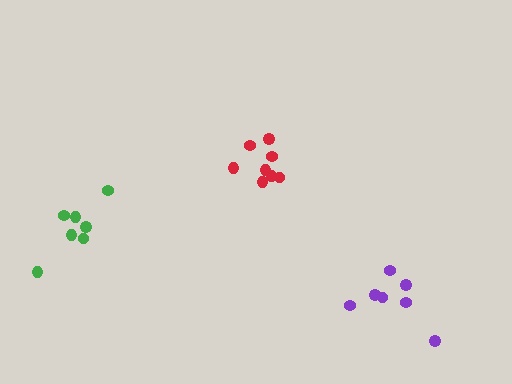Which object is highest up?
The red cluster is topmost.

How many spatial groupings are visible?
There are 3 spatial groupings.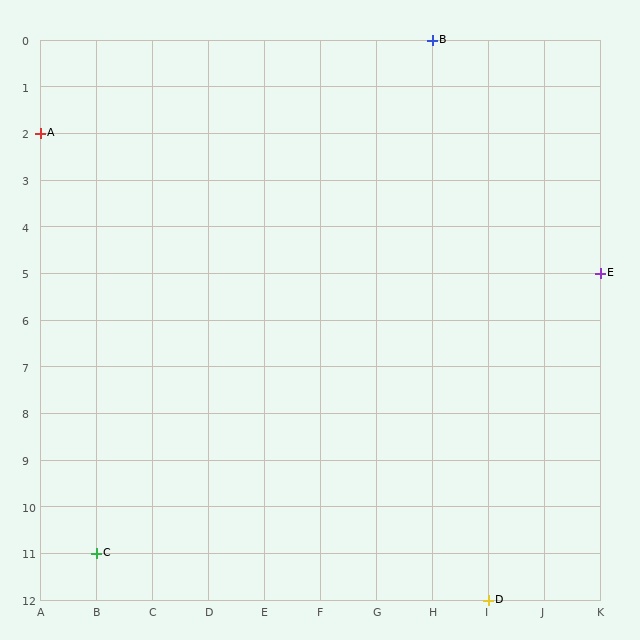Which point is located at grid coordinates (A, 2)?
Point A is at (A, 2).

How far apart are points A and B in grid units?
Points A and B are 7 columns and 2 rows apart (about 7.3 grid units diagonally).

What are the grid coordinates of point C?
Point C is at grid coordinates (B, 11).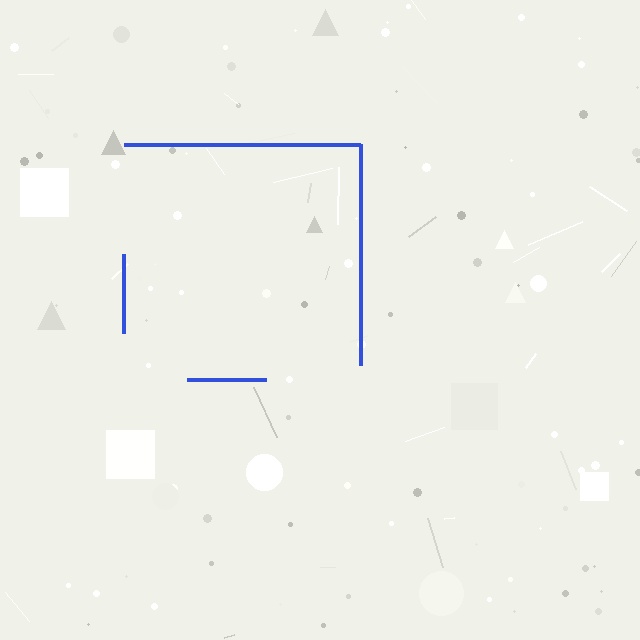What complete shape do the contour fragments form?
The contour fragments form a square.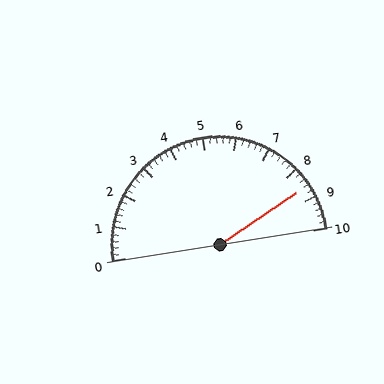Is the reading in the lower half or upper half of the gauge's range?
The reading is in the upper half of the range (0 to 10).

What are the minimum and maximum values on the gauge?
The gauge ranges from 0 to 10.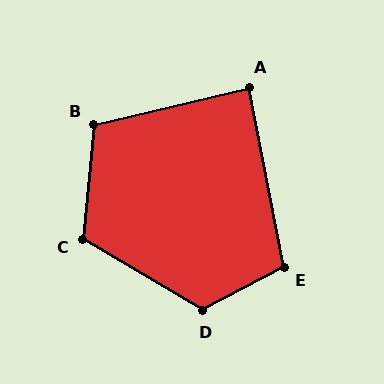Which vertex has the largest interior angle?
D, at approximately 121 degrees.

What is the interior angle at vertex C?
Approximately 115 degrees (obtuse).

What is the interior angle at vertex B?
Approximately 109 degrees (obtuse).